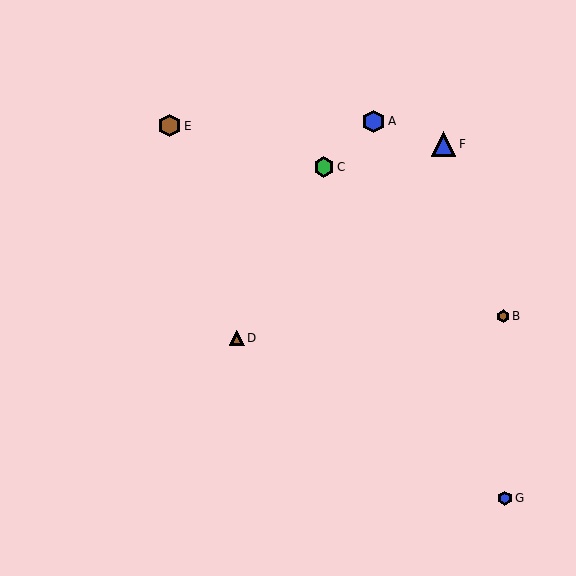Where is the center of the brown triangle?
The center of the brown triangle is at (237, 338).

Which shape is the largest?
The blue triangle (labeled F) is the largest.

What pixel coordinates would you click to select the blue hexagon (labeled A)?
Click at (373, 121) to select the blue hexagon A.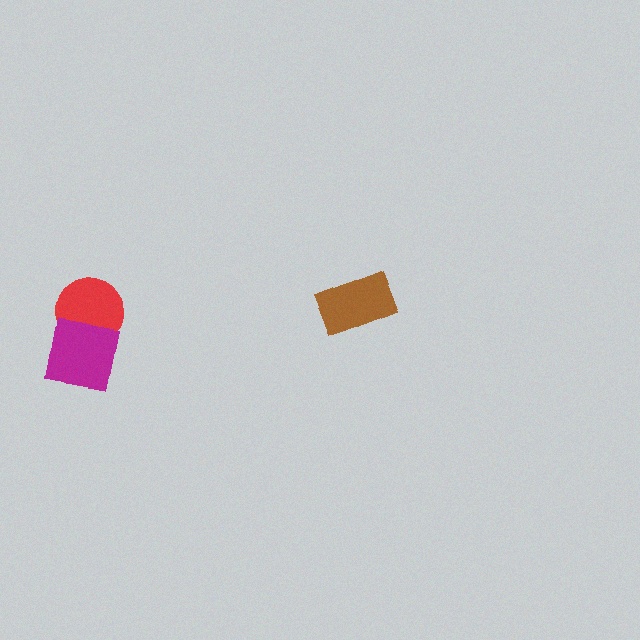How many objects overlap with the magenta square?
1 object overlaps with the magenta square.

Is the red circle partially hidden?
Yes, it is partially covered by another shape.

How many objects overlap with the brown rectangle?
0 objects overlap with the brown rectangle.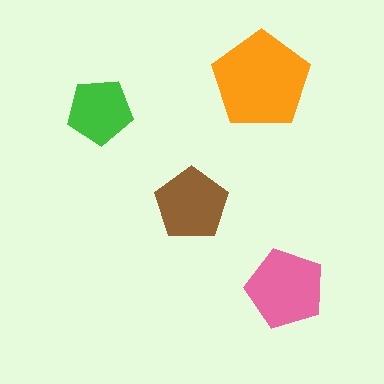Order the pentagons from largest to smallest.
the orange one, the pink one, the brown one, the green one.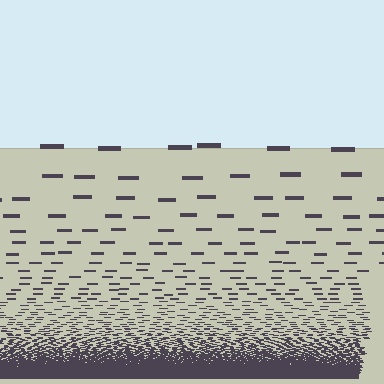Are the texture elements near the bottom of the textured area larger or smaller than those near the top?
Smaller. The gradient is inverted — elements near the bottom are smaller and denser.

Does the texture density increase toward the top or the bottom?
Density increases toward the bottom.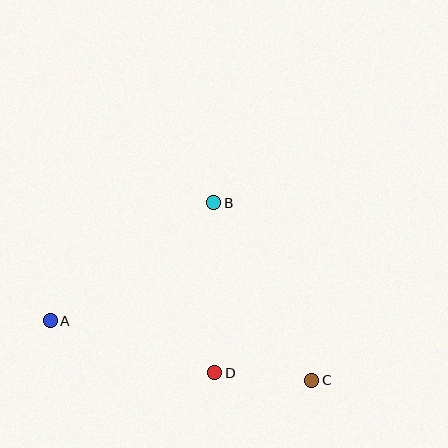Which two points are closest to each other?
Points C and D are closest to each other.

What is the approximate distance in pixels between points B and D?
The distance between B and D is approximately 170 pixels.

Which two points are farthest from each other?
Points A and C are farthest from each other.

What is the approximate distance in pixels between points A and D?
The distance between A and D is approximately 173 pixels.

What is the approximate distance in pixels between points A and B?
The distance between A and B is approximately 202 pixels.